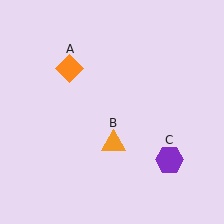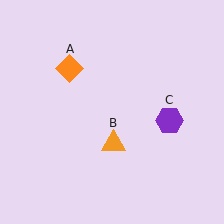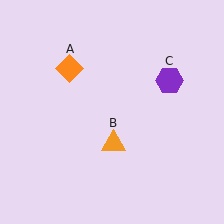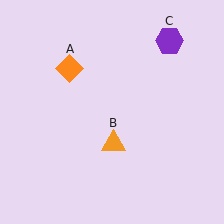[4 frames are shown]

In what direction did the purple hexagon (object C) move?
The purple hexagon (object C) moved up.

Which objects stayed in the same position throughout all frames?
Orange diamond (object A) and orange triangle (object B) remained stationary.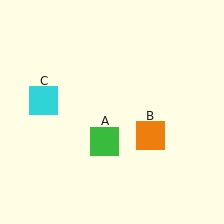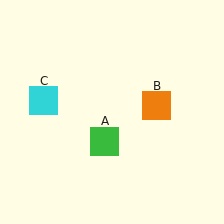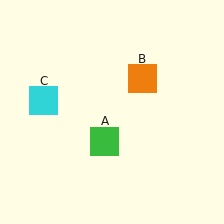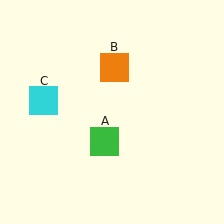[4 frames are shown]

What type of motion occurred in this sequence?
The orange square (object B) rotated counterclockwise around the center of the scene.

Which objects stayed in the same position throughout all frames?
Green square (object A) and cyan square (object C) remained stationary.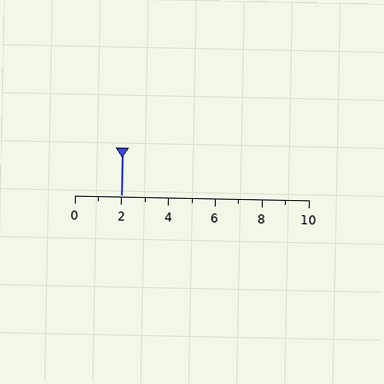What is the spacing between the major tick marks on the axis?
The major ticks are spaced 2 apart.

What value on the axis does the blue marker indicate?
The marker indicates approximately 2.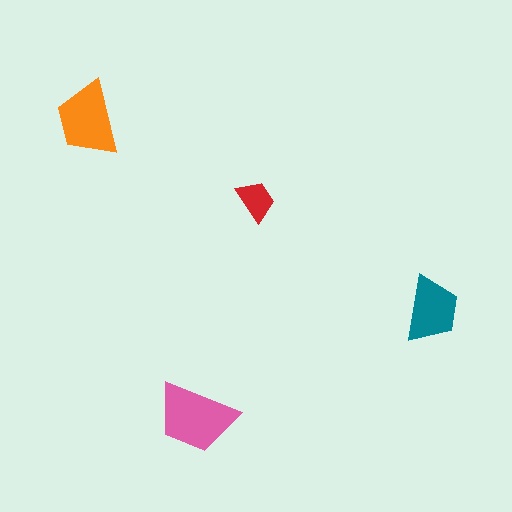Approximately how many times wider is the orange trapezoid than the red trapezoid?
About 2 times wider.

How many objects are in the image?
There are 4 objects in the image.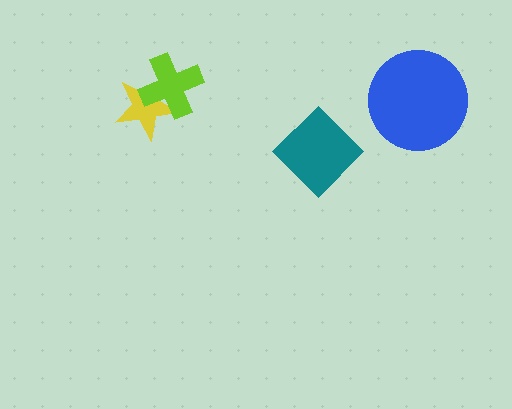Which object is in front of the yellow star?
The lime cross is in front of the yellow star.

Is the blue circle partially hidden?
No, no other shape covers it.